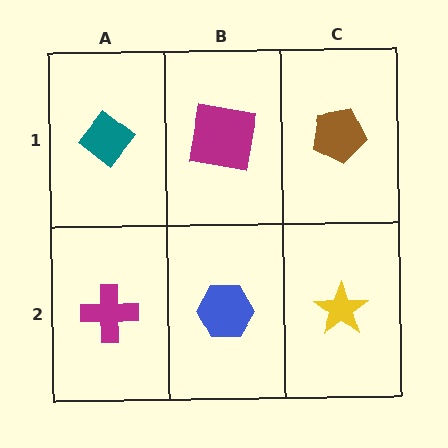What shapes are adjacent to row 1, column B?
A blue hexagon (row 2, column B), a teal diamond (row 1, column A), a brown pentagon (row 1, column C).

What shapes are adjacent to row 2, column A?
A teal diamond (row 1, column A), a blue hexagon (row 2, column B).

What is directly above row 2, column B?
A magenta square.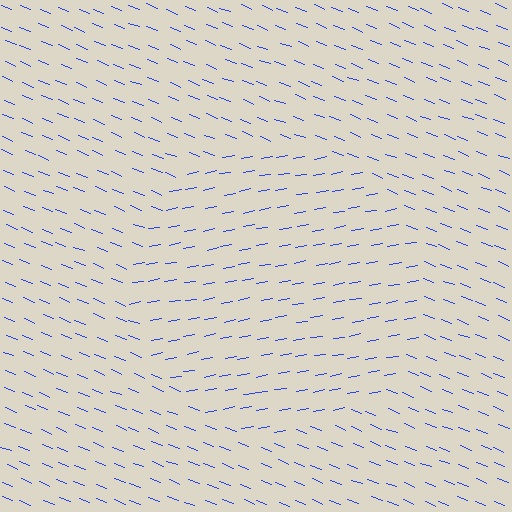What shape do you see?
I see a circle.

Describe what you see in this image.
The image is filled with small blue line segments. A circle region in the image has lines oriented differently from the surrounding lines, creating a visible texture boundary.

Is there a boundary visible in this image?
Yes, there is a texture boundary formed by a change in line orientation.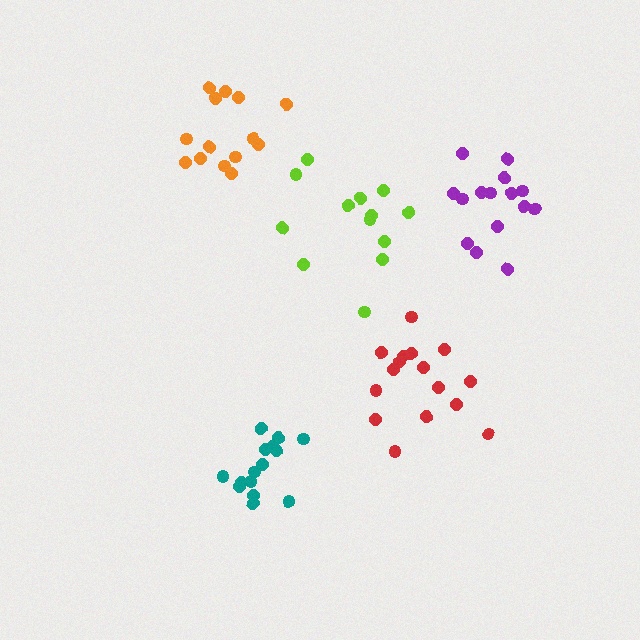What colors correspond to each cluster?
The clusters are colored: teal, lime, orange, red, purple.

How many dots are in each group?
Group 1: 15 dots, Group 2: 13 dots, Group 3: 14 dots, Group 4: 16 dots, Group 5: 15 dots (73 total).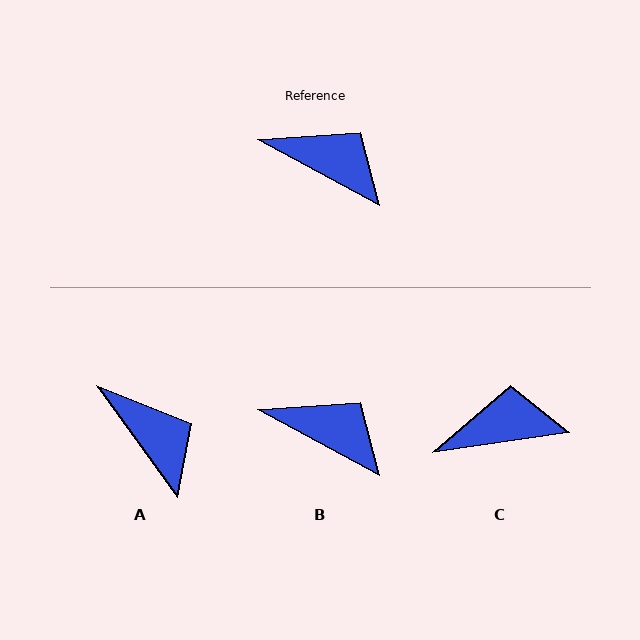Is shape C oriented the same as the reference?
No, it is off by about 37 degrees.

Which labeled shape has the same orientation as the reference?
B.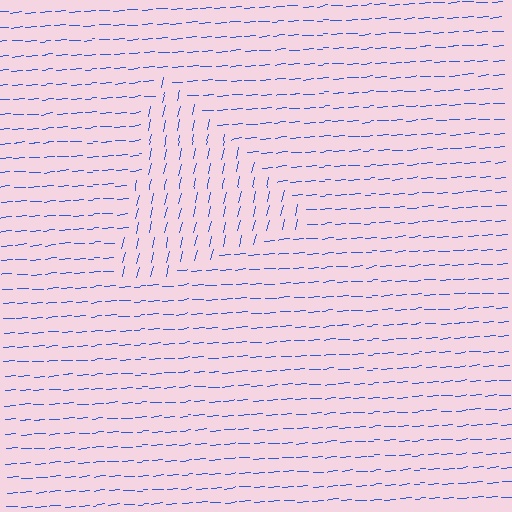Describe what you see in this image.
The image is filled with small blue line segments. A triangle region in the image has lines oriented differently from the surrounding lines, creating a visible texture boundary.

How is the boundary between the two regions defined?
The boundary is defined purely by a change in line orientation (approximately 73 degrees difference). All lines are the same color and thickness.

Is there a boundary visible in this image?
Yes, there is a texture boundary formed by a change in line orientation.